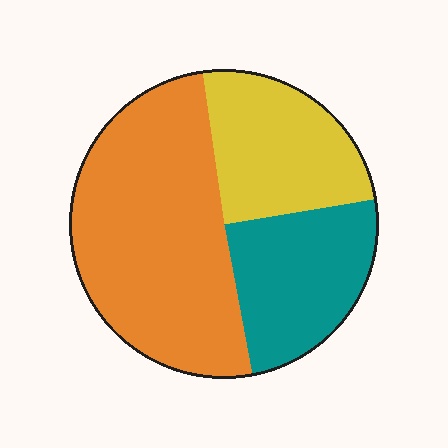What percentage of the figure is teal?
Teal covers 25% of the figure.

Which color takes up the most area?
Orange, at roughly 50%.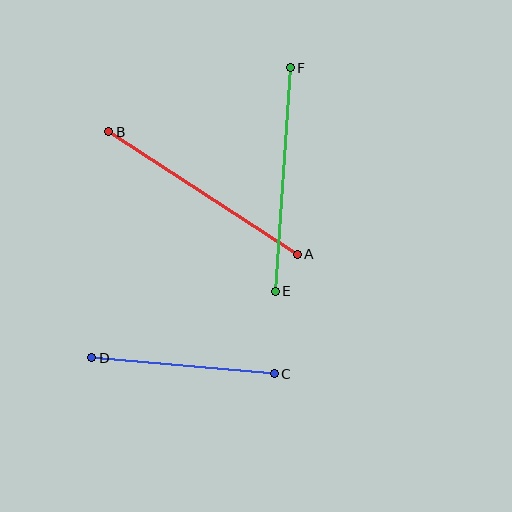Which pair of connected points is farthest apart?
Points A and B are farthest apart.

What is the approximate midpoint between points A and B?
The midpoint is at approximately (203, 193) pixels.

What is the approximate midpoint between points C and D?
The midpoint is at approximately (183, 366) pixels.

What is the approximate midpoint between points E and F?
The midpoint is at approximately (283, 179) pixels.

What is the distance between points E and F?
The distance is approximately 224 pixels.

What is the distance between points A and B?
The distance is approximately 225 pixels.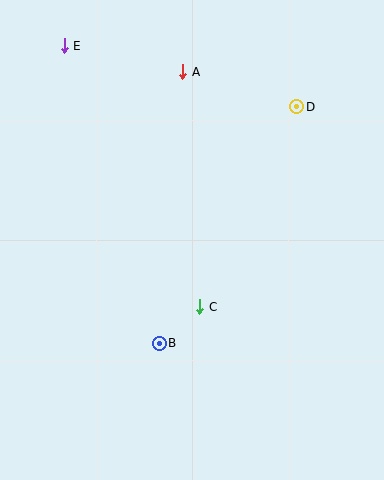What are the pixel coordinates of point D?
Point D is at (297, 107).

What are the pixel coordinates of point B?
Point B is at (159, 343).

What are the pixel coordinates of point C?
Point C is at (199, 307).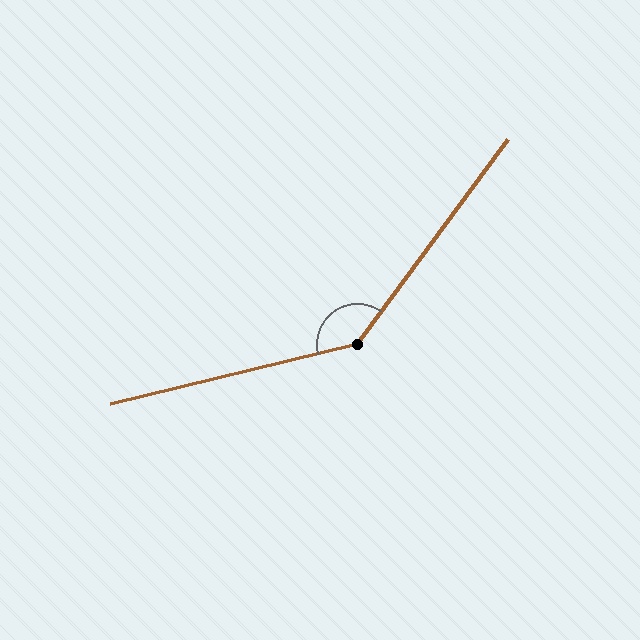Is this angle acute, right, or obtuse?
It is obtuse.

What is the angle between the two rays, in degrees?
Approximately 140 degrees.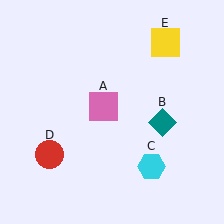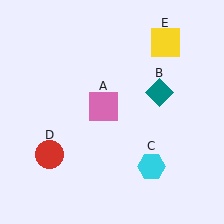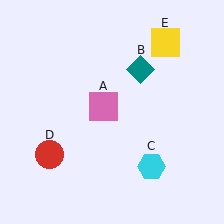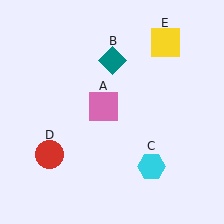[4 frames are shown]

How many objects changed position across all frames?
1 object changed position: teal diamond (object B).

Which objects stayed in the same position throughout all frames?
Pink square (object A) and cyan hexagon (object C) and red circle (object D) and yellow square (object E) remained stationary.